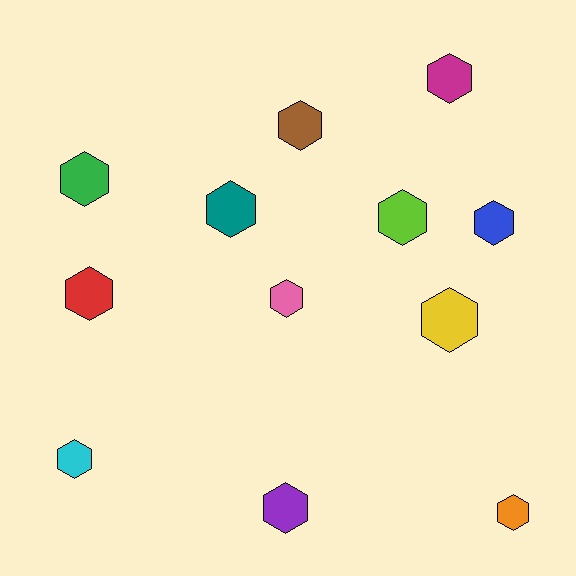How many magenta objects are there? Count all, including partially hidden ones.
There is 1 magenta object.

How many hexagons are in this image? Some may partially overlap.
There are 12 hexagons.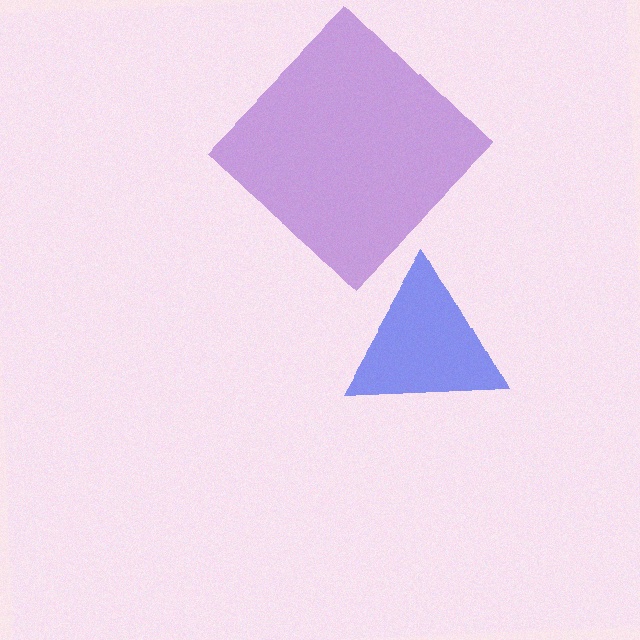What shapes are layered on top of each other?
The layered shapes are: a blue triangle, a purple diamond.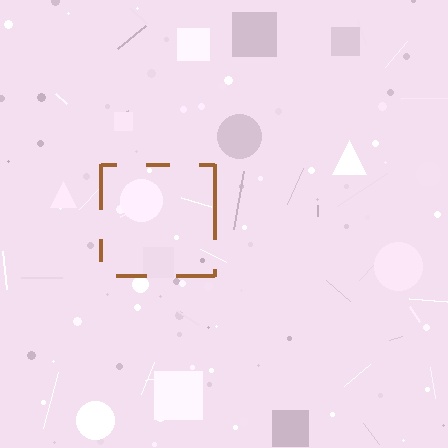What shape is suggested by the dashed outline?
The dashed outline suggests a square.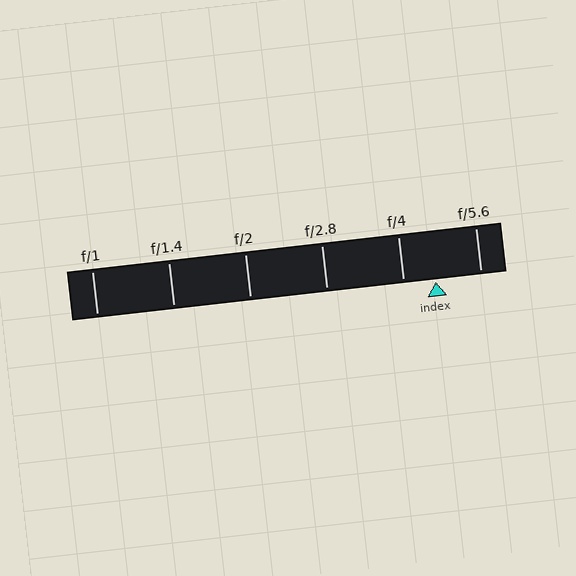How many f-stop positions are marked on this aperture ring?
There are 6 f-stop positions marked.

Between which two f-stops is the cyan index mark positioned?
The index mark is between f/4 and f/5.6.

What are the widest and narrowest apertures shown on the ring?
The widest aperture shown is f/1 and the narrowest is f/5.6.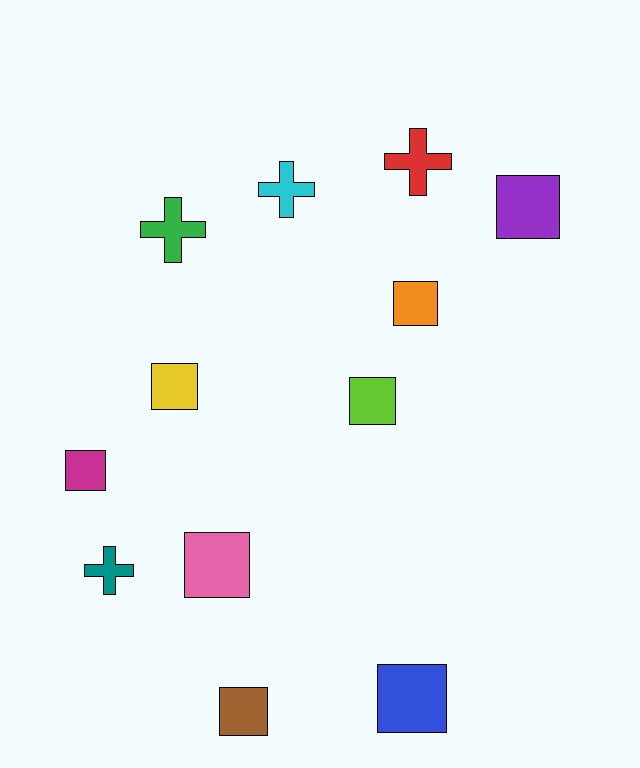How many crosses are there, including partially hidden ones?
There are 4 crosses.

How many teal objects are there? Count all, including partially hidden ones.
There is 1 teal object.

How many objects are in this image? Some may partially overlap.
There are 12 objects.